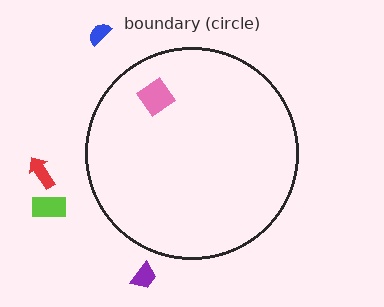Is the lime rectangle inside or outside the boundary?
Outside.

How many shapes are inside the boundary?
1 inside, 4 outside.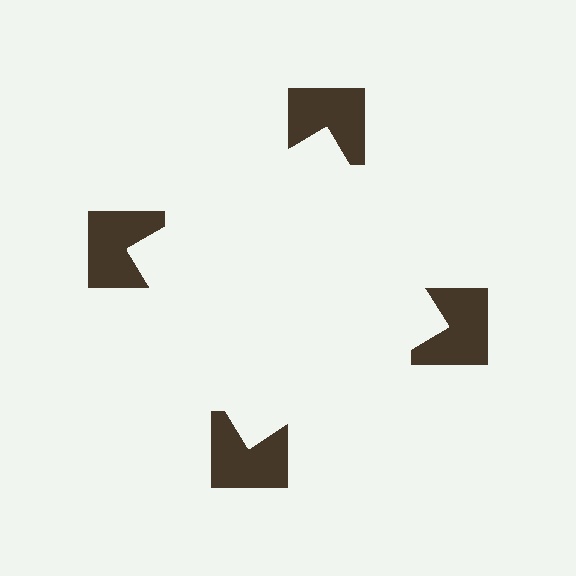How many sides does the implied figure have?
4 sides.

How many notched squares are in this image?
There are 4 — one at each vertex of the illusory square.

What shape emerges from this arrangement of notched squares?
An illusory square — its edges are inferred from the aligned wedge cuts in the notched squares, not physically drawn.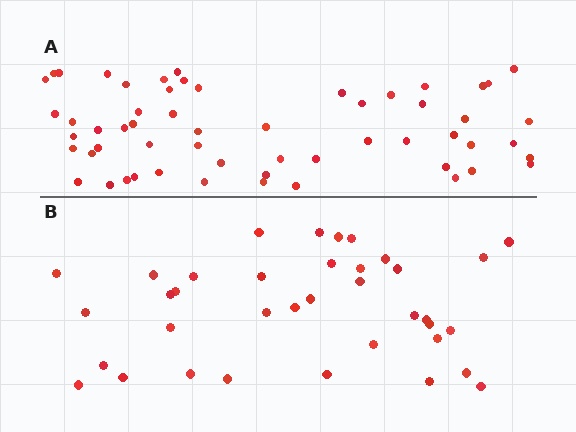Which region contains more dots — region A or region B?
Region A (the top region) has more dots.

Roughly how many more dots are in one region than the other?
Region A has approximately 20 more dots than region B.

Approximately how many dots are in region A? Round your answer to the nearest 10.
About 60 dots. (The exact count is 57, which rounds to 60.)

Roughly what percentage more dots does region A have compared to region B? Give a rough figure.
About 55% more.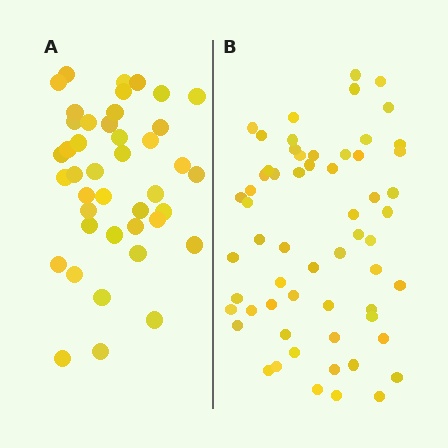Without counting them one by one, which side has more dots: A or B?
Region B (the right region) has more dots.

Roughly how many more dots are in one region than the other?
Region B has approximately 20 more dots than region A.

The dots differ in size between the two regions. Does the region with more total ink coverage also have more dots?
No. Region A has more total ink coverage because its dots are larger, but region B actually contains more individual dots. Total area can be misleading — the number of items is what matters here.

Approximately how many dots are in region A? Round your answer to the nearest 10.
About 40 dots. (The exact count is 42, which rounds to 40.)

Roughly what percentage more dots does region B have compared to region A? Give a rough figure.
About 45% more.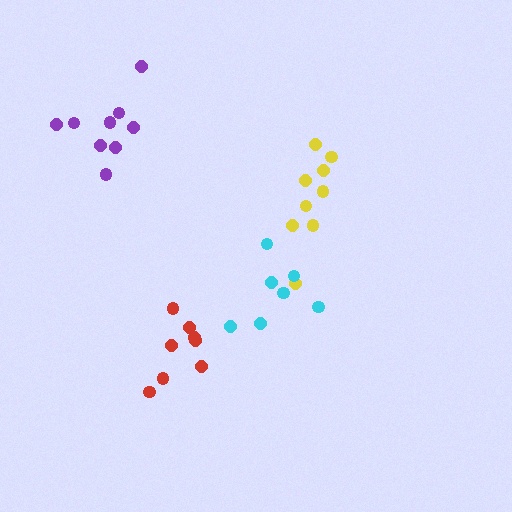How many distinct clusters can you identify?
There are 4 distinct clusters.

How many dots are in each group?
Group 1: 9 dots, Group 2: 9 dots, Group 3: 7 dots, Group 4: 8 dots (33 total).